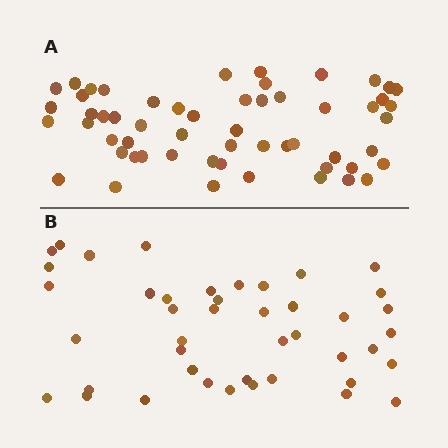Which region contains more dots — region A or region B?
Region A (the top region) has more dots.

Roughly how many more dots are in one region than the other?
Region A has approximately 15 more dots than region B.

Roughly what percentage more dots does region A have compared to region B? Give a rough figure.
About 30% more.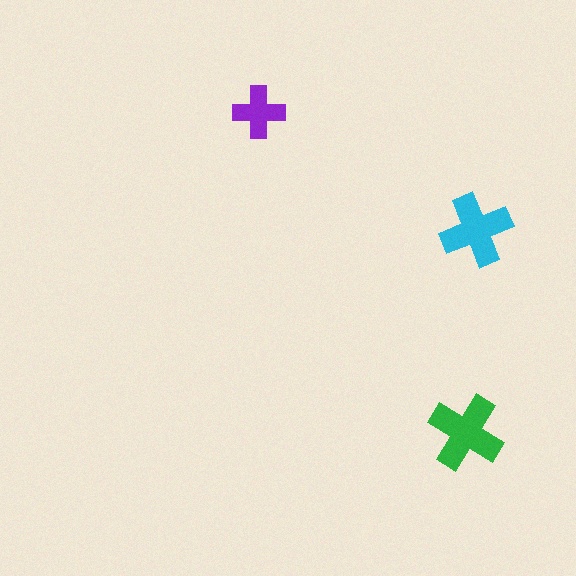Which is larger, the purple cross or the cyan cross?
The cyan one.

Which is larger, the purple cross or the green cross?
The green one.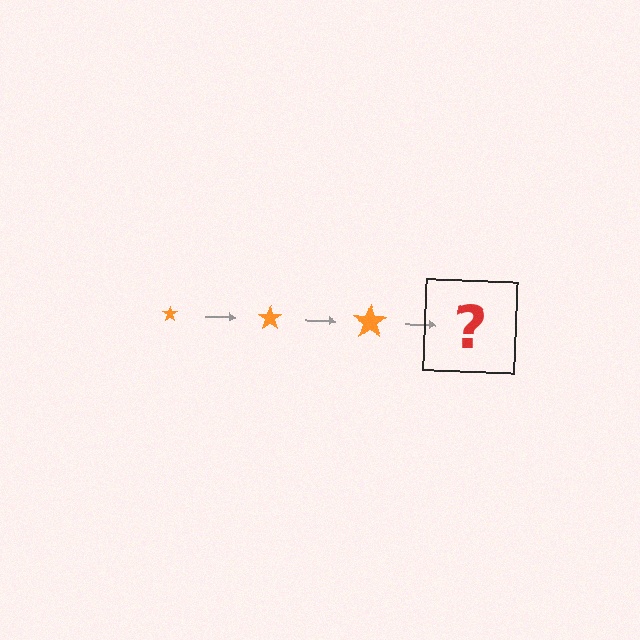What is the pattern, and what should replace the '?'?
The pattern is that the star gets progressively larger each step. The '?' should be an orange star, larger than the previous one.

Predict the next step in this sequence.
The next step is an orange star, larger than the previous one.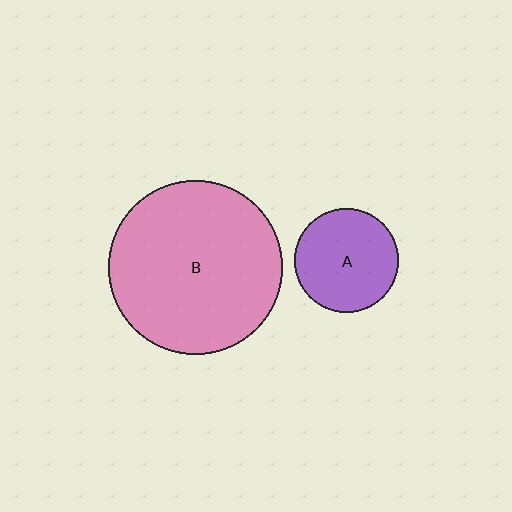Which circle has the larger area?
Circle B (pink).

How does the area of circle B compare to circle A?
Approximately 2.8 times.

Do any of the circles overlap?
No, none of the circles overlap.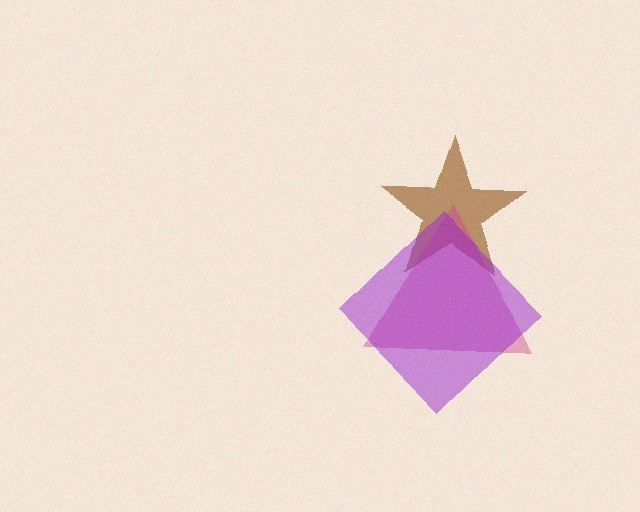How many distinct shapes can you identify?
There are 3 distinct shapes: a brown star, a magenta triangle, a purple diamond.